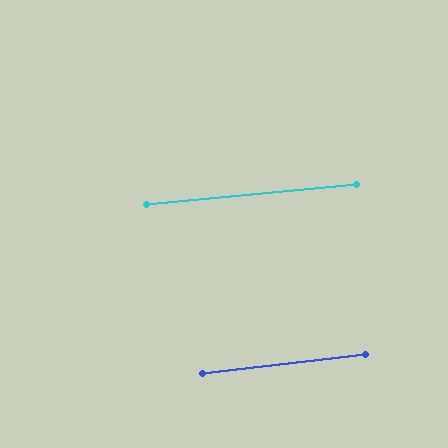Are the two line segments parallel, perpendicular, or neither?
Parallel — their directions differ by only 1.3°.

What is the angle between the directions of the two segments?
Approximately 1 degree.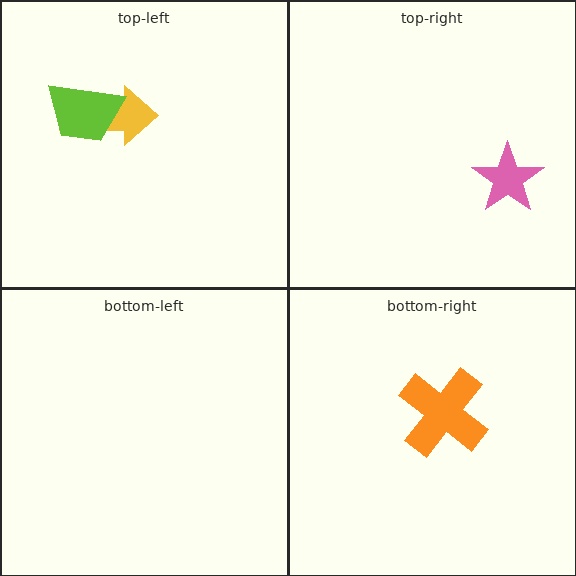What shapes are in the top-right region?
The pink star.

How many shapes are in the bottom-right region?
1.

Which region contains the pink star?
The top-right region.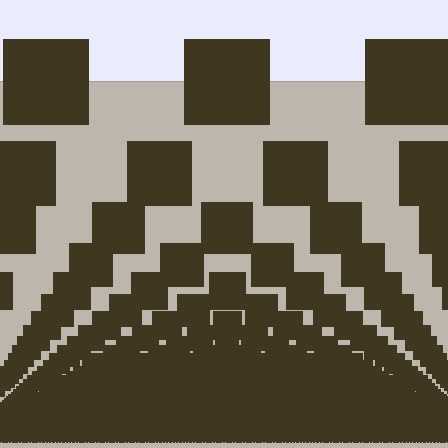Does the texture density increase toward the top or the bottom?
Density increases toward the bottom.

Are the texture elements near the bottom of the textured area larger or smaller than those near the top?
Smaller. The gradient is inverted — elements near the bottom are smaller and denser.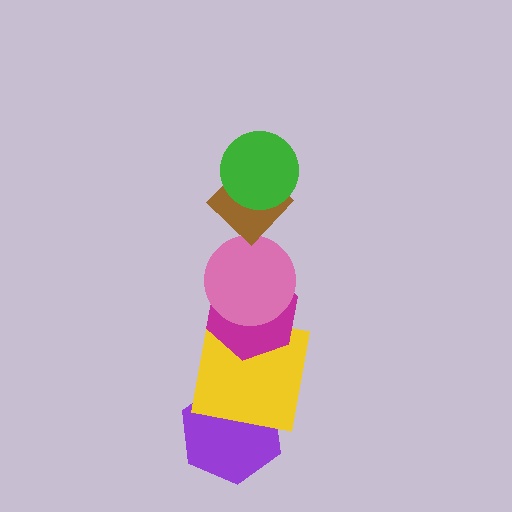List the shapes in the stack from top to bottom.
From top to bottom: the green circle, the brown diamond, the pink circle, the magenta hexagon, the yellow square, the purple hexagon.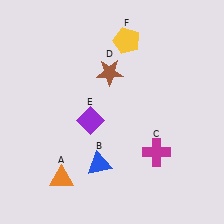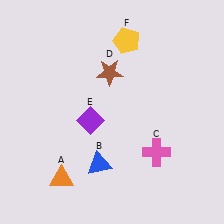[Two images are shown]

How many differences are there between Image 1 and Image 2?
There is 1 difference between the two images.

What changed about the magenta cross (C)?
In Image 1, C is magenta. In Image 2, it changed to pink.